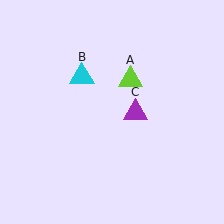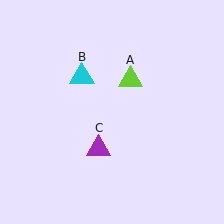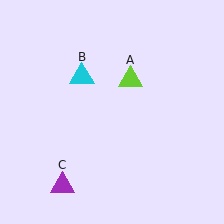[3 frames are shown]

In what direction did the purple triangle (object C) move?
The purple triangle (object C) moved down and to the left.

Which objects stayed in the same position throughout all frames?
Lime triangle (object A) and cyan triangle (object B) remained stationary.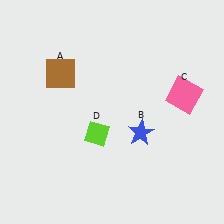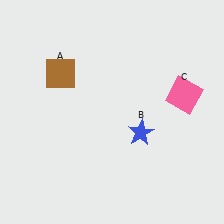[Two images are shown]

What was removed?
The lime diamond (D) was removed in Image 2.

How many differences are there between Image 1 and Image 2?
There is 1 difference between the two images.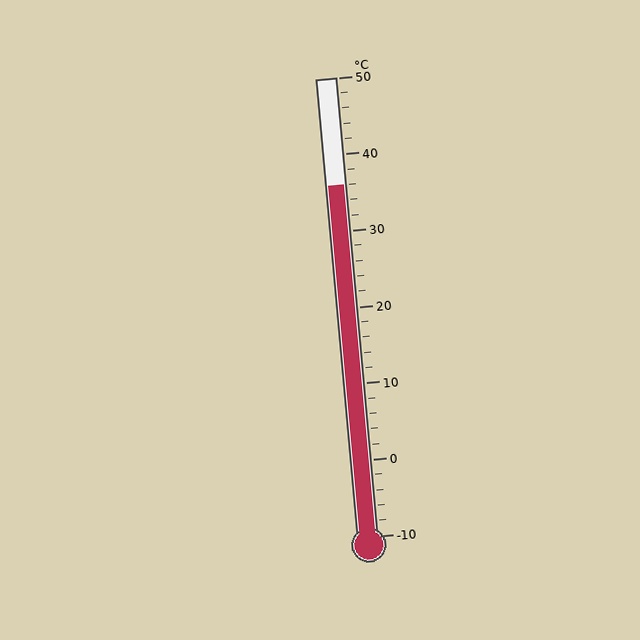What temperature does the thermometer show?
The thermometer shows approximately 36°C.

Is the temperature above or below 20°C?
The temperature is above 20°C.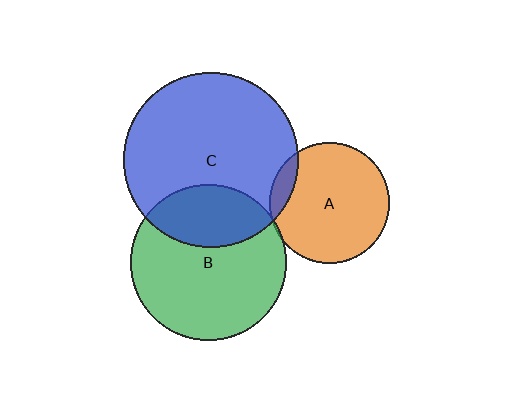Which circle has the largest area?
Circle C (blue).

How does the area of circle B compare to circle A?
Approximately 1.7 times.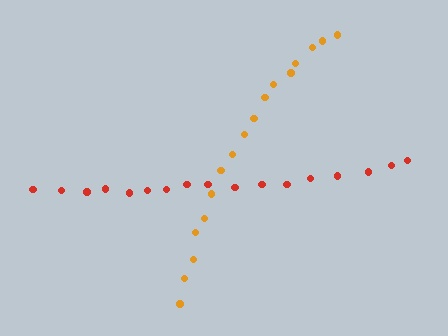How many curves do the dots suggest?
There are 2 distinct paths.